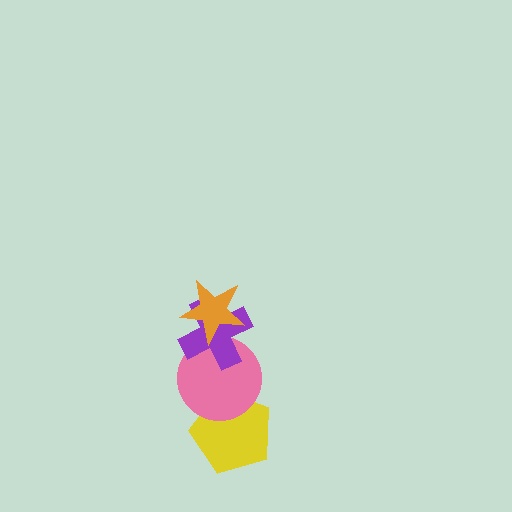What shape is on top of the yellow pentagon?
The pink circle is on top of the yellow pentagon.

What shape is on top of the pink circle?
The purple cross is on top of the pink circle.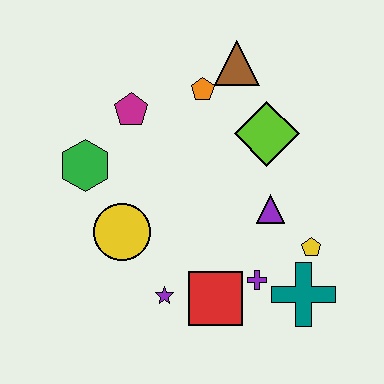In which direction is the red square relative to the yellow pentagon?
The red square is to the left of the yellow pentagon.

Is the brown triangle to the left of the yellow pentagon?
Yes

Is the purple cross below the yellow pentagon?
Yes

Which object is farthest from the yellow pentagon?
The green hexagon is farthest from the yellow pentagon.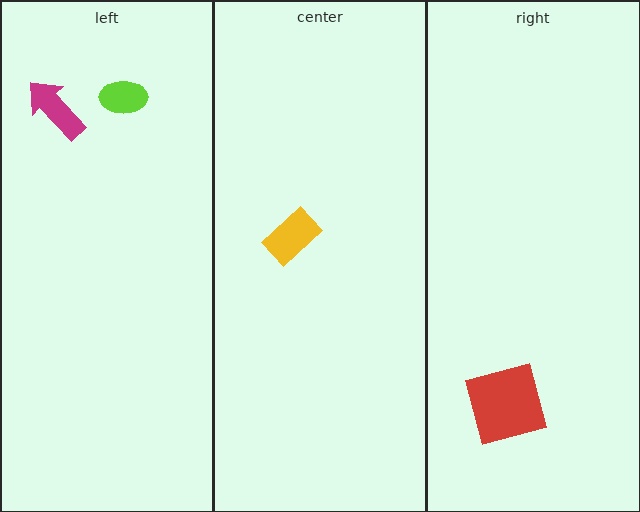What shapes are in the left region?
The magenta arrow, the lime ellipse.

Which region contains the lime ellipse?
The left region.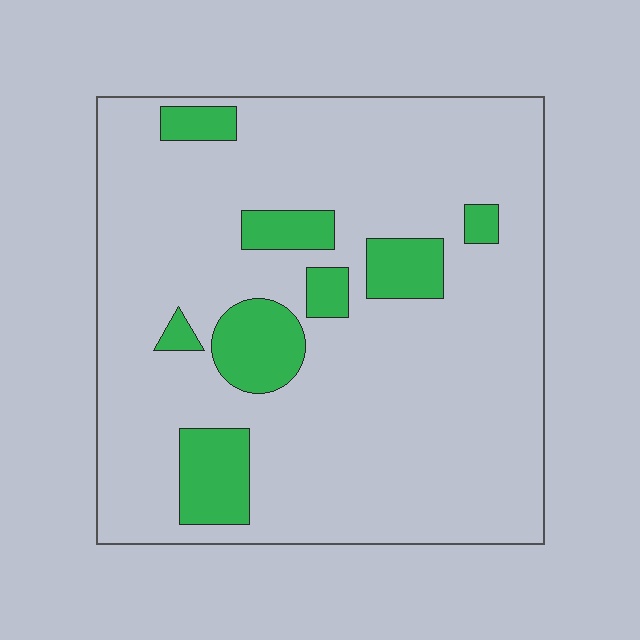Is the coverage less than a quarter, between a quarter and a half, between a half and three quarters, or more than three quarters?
Less than a quarter.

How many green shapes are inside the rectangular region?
8.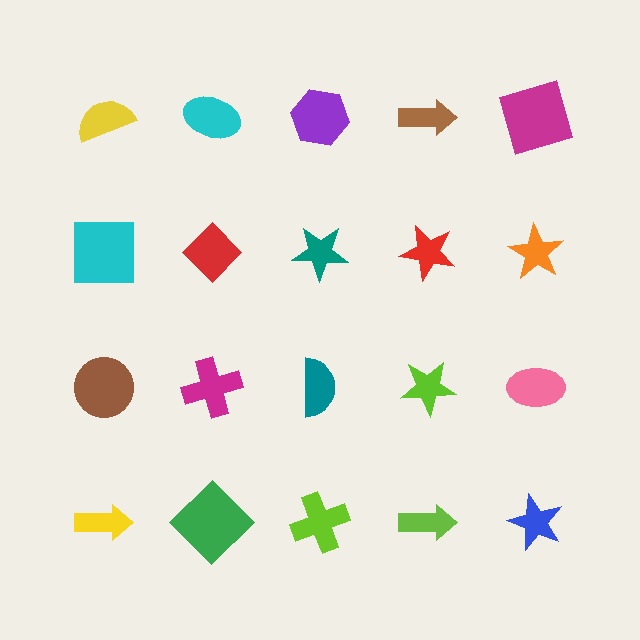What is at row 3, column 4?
A lime star.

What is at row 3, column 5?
A pink ellipse.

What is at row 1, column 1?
A yellow semicircle.